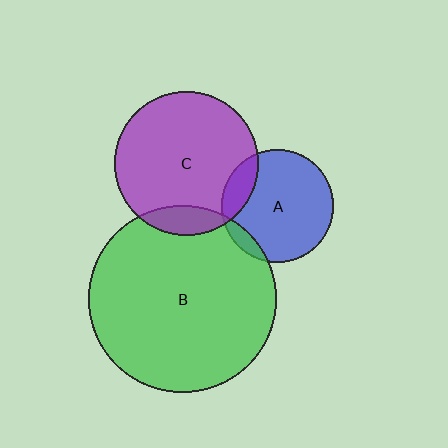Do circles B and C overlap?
Yes.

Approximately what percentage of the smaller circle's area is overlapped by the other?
Approximately 10%.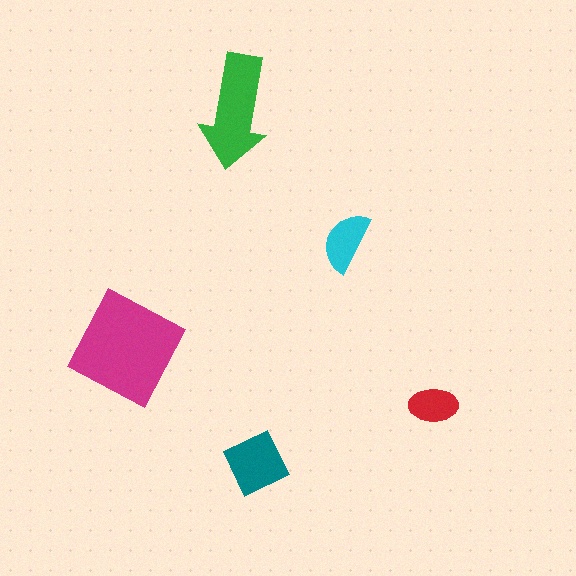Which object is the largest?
The magenta square.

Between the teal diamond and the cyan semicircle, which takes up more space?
The teal diamond.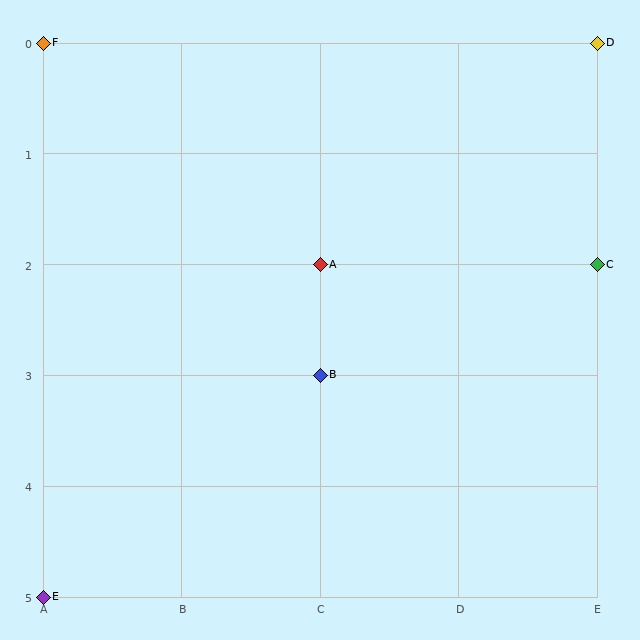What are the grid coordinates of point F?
Point F is at grid coordinates (A, 0).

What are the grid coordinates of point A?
Point A is at grid coordinates (C, 2).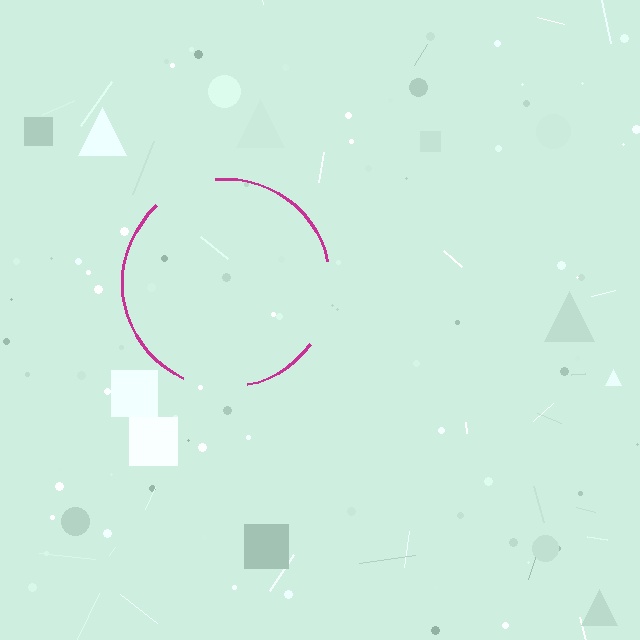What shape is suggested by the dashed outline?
The dashed outline suggests a circle.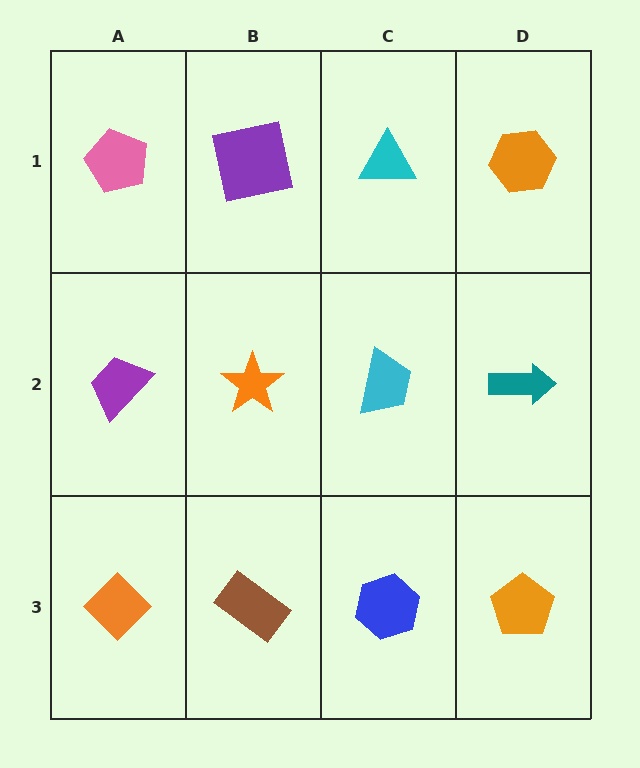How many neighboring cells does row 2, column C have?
4.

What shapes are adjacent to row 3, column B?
An orange star (row 2, column B), an orange diamond (row 3, column A), a blue hexagon (row 3, column C).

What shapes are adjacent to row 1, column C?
A cyan trapezoid (row 2, column C), a purple square (row 1, column B), an orange hexagon (row 1, column D).